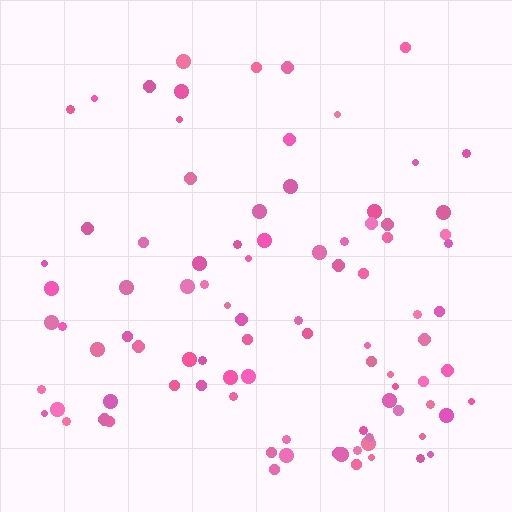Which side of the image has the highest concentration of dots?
The bottom.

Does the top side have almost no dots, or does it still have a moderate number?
Still a moderate number, just noticeably fewer than the bottom.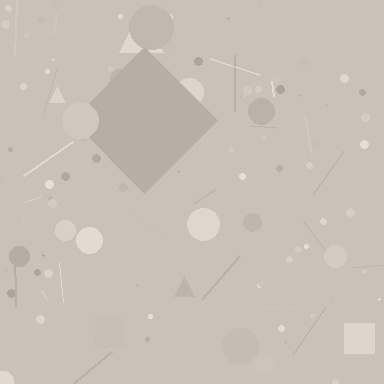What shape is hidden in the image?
A diamond is hidden in the image.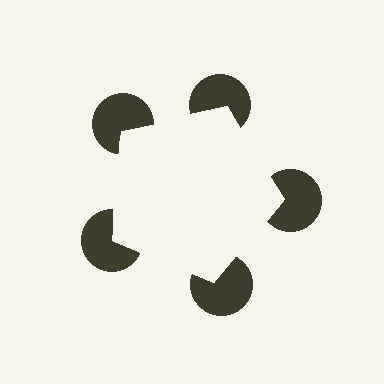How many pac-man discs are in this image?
There are 5 — one at each vertex of the illusory pentagon.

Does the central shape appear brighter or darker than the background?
It typically appears slightly brighter than the background, even though no actual brightness change is drawn.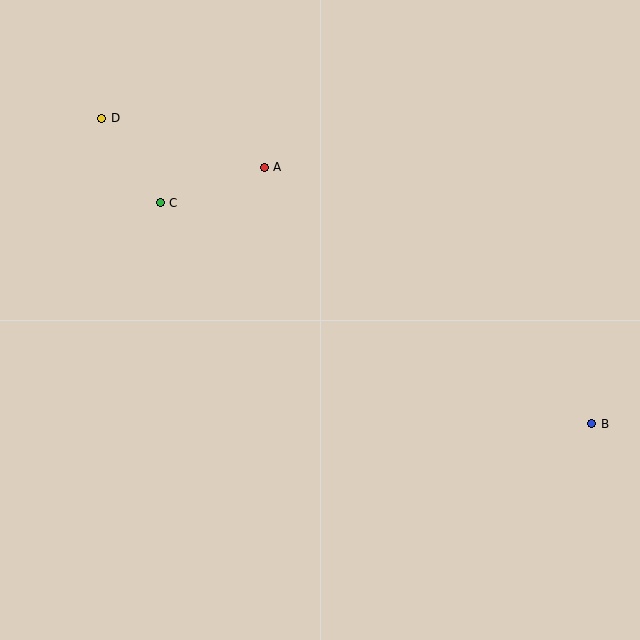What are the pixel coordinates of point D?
Point D is at (102, 118).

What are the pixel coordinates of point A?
Point A is at (264, 167).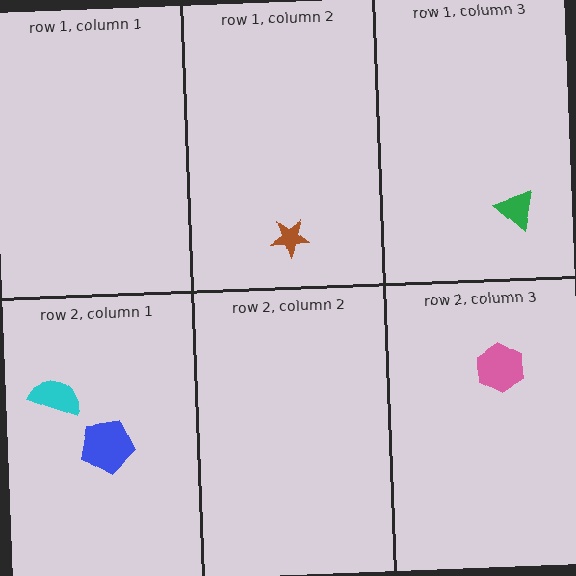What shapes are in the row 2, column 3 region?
The pink hexagon.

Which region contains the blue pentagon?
The row 2, column 1 region.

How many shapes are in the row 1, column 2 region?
1.